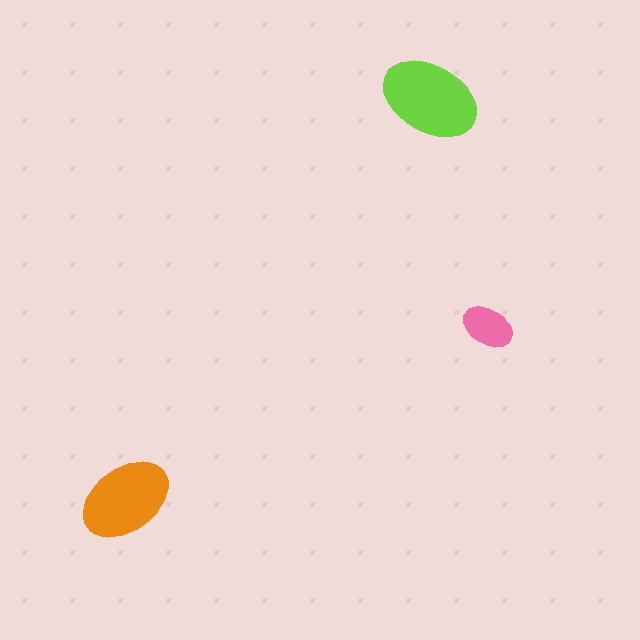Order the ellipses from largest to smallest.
the lime one, the orange one, the pink one.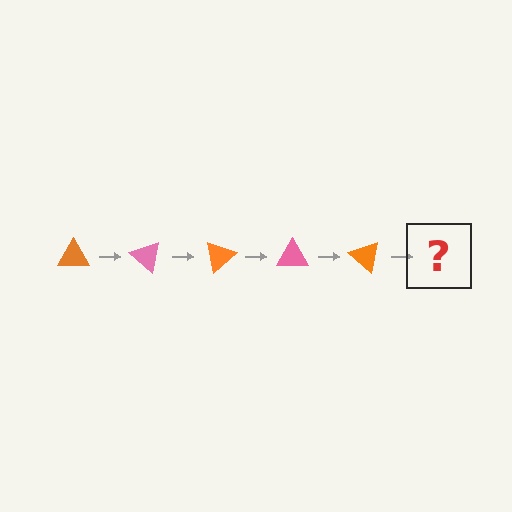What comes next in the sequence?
The next element should be a pink triangle, rotated 200 degrees from the start.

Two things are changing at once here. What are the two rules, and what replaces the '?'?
The two rules are that it rotates 40 degrees each step and the color cycles through orange and pink. The '?' should be a pink triangle, rotated 200 degrees from the start.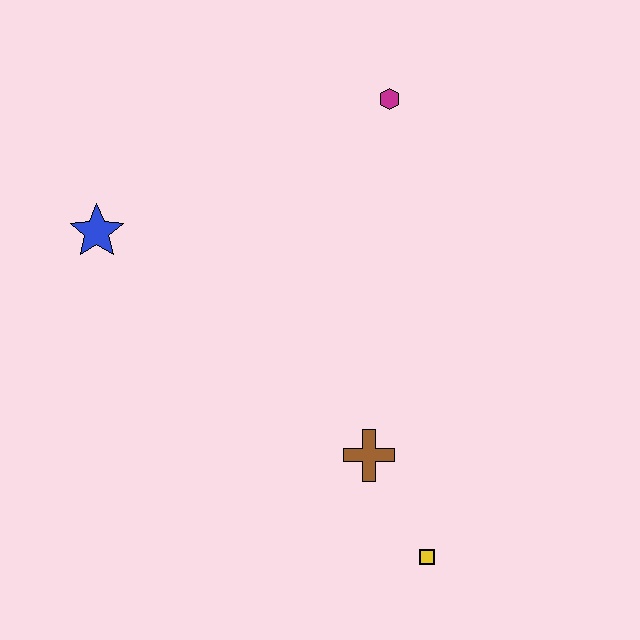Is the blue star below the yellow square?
No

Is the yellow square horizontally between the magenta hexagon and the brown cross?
No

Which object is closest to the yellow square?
The brown cross is closest to the yellow square.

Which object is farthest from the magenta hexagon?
The yellow square is farthest from the magenta hexagon.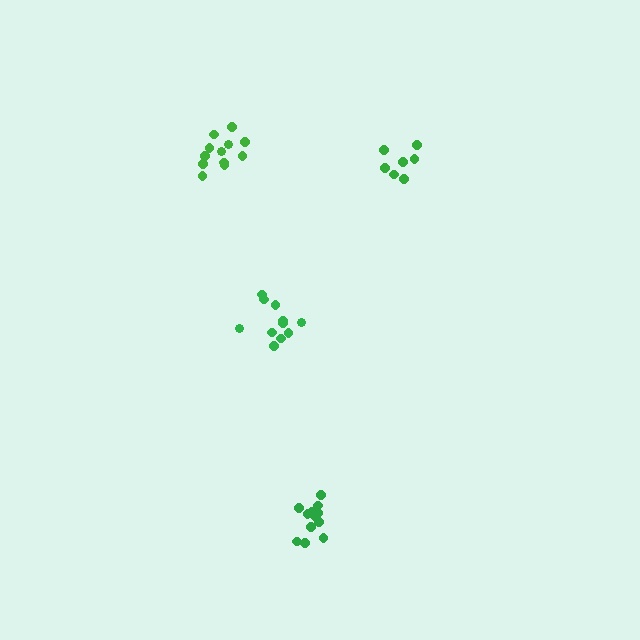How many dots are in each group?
Group 1: 12 dots, Group 2: 11 dots, Group 3: 7 dots, Group 4: 12 dots (42 total).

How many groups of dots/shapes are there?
There are 4 groups.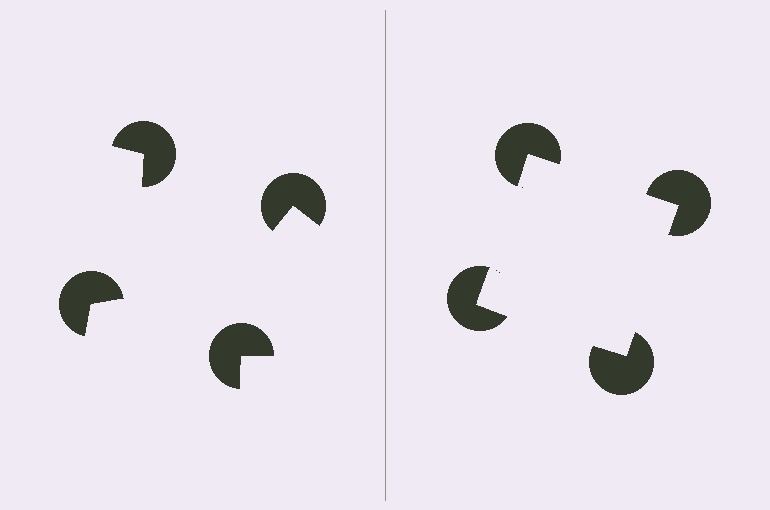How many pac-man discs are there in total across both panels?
8 — 4 on each side.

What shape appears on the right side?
An illusory square.